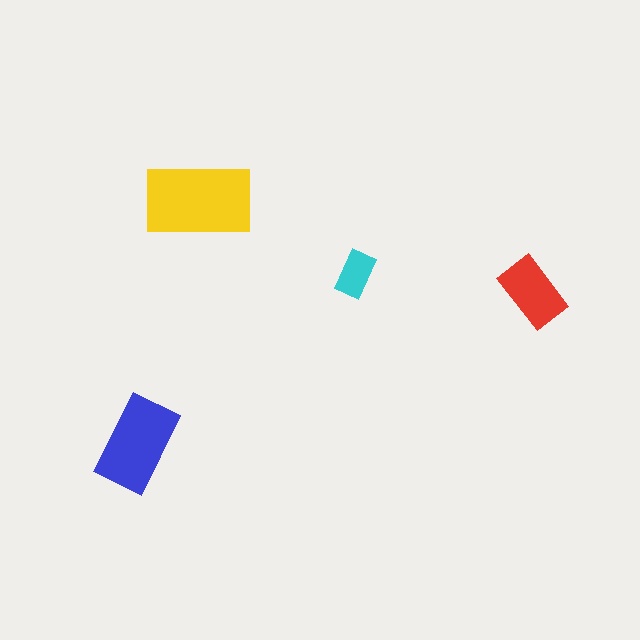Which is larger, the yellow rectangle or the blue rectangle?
The yellow one.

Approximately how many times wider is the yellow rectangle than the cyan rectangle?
About 2.5 times wider.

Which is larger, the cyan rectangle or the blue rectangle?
The blue one.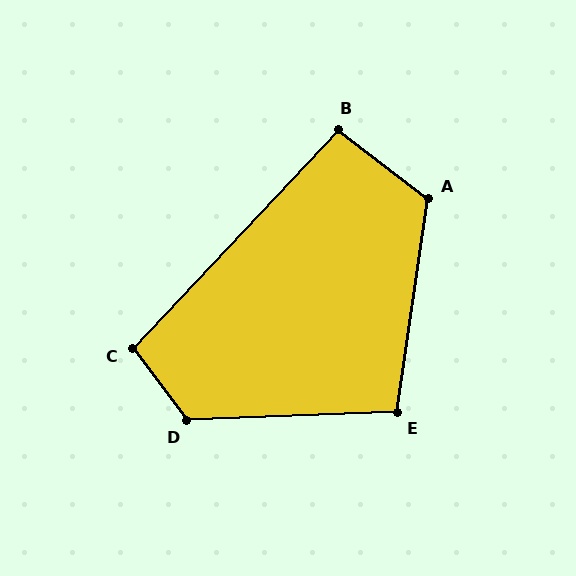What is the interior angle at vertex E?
Approximately 100 degrees (obtuse).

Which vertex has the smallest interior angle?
B, at approximately 96 degrees.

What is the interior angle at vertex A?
Approximately 120 degrees (obtuse).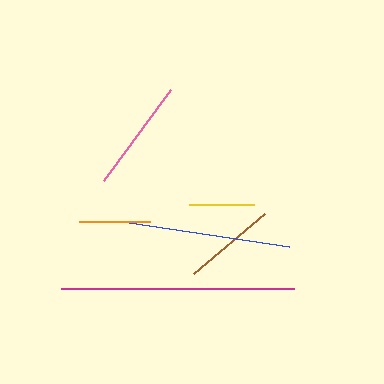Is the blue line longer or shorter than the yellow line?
The blue line is longer than the yellow line.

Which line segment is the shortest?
The yellow line is the shortest at approximately 66 pixels.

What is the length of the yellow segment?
The yellow segment is approximately 66 pixels long.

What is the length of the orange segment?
The orange segment is approximately 71 pixels long.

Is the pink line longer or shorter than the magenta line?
The magenta line is longer than the pink line.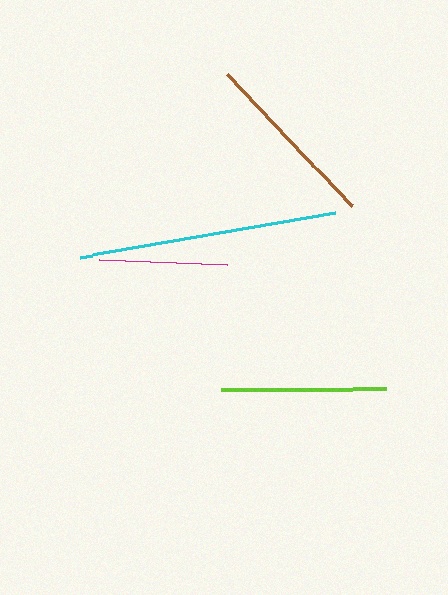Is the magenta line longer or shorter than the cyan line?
The cyan line is longer than the magenta line.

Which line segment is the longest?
The cyan line is the longest at approximately 258 pixels.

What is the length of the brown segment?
The brown segment is approximately 180 pixels long.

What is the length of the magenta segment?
The magenta segment is approximately 127 pixels long.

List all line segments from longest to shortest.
From longest to shortest: cyan, brown, lime, magenta.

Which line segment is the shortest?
The magenta line is the shortest at approximately 127 pixels.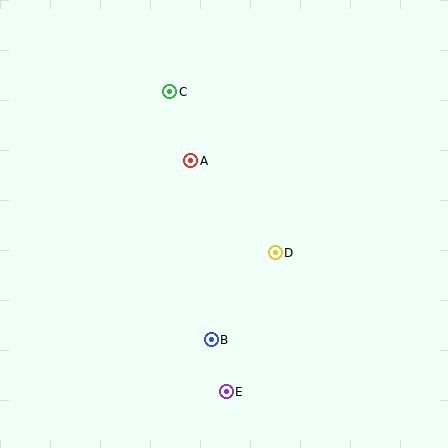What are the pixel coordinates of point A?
Point A is at (191, 161).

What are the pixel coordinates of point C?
Point C is at (170, 92).